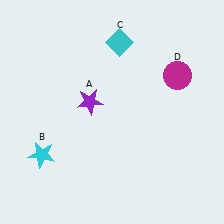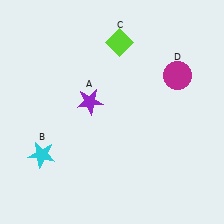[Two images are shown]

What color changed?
The diamond (C) changed from cyan in Image 1 to lime in Image 2.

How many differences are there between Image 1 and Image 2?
There is 1 difference between the two images.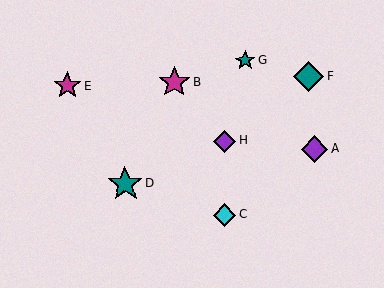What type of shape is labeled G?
Shape G is a teal star.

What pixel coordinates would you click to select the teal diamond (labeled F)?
Click at (309, 76) to select the teal diamond F.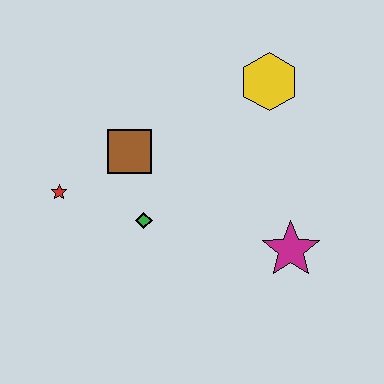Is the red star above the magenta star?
Yes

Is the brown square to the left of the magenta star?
Yes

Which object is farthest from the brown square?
The magenta star is farthest from the brown square.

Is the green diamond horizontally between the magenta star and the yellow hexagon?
No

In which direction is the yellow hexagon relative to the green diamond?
The yellow hexagon is above the green diamond.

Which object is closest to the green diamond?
The brown square is closest to the green diamond.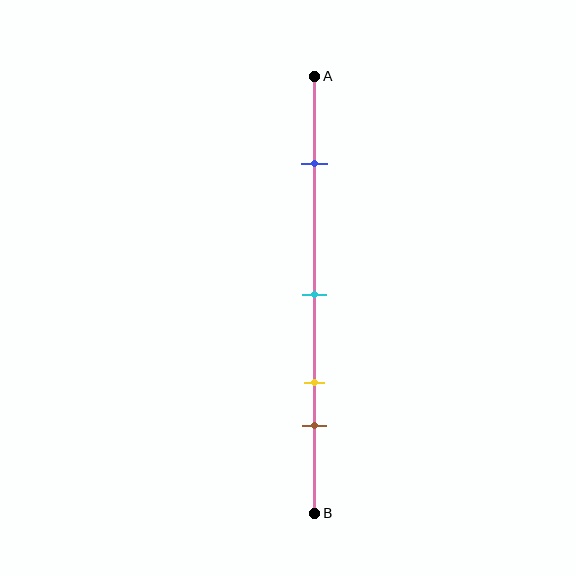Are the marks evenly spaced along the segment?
No, the marks are not evenly spaced.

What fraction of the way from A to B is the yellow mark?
The yellow mark is approximately 70% (0.7) of the way from A to B.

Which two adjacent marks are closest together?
The yellow and brown marks are the closest adjacent pair.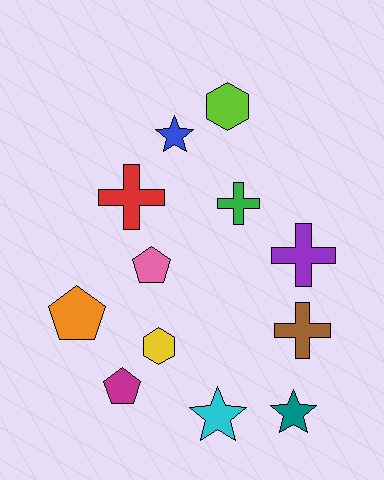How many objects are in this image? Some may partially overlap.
There are 12 objects.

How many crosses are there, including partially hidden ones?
There are 4 crosses.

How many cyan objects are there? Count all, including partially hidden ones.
There is 1 cyan object.